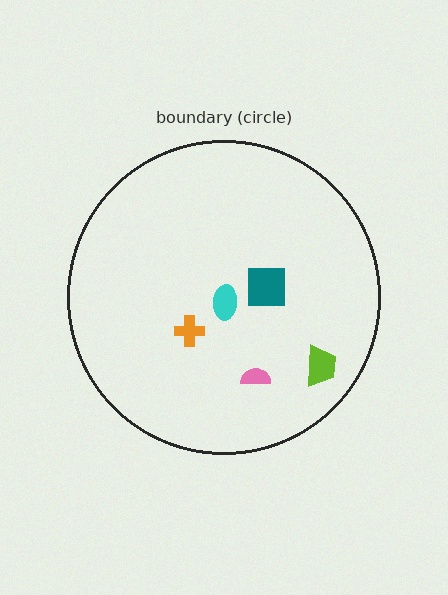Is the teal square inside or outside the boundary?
Inside.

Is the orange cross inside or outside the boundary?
Inside.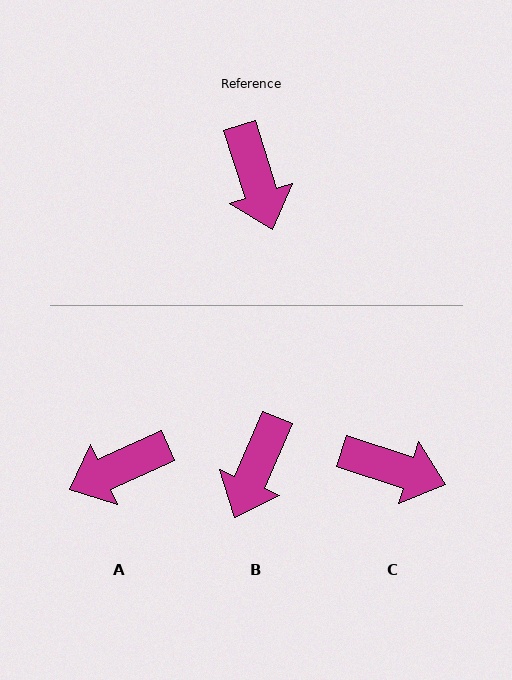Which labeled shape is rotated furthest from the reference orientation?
A, about 83 degrees away.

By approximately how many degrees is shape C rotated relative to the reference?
Approximately 54 degrees counter-clockwise.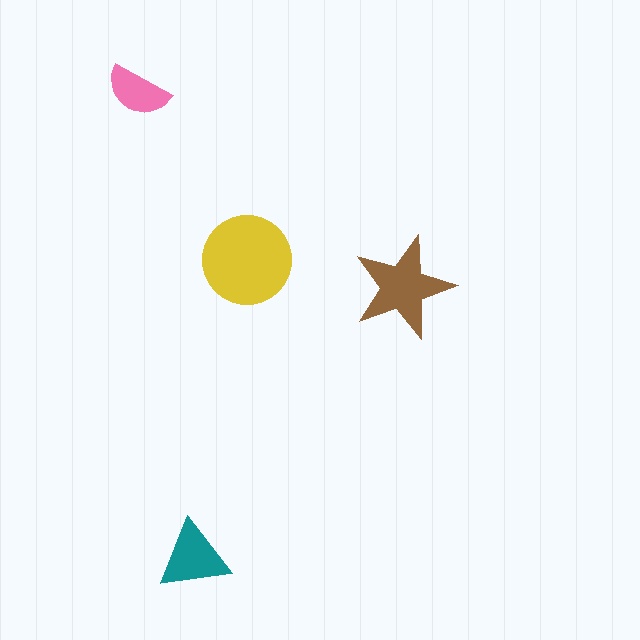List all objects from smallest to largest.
The pink semicircle, the teal triangle, the brown star, the yellow circle.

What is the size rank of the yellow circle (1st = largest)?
1st.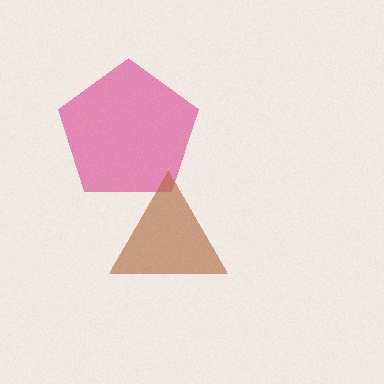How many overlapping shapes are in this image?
There are 2 overlapping shapes in the image.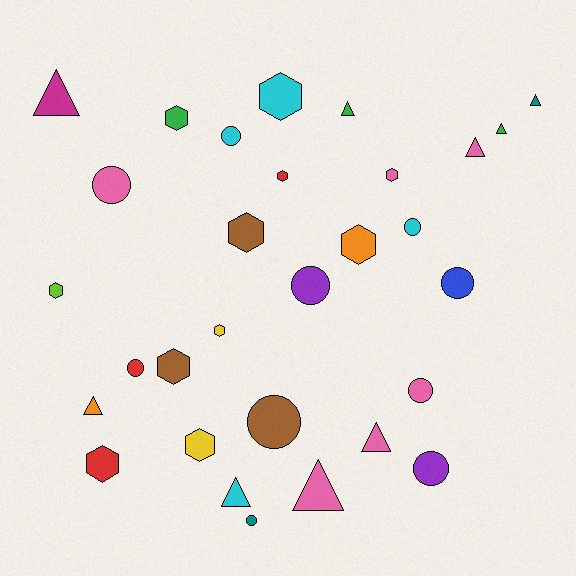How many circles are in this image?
There are 10 circles.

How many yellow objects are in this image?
There are 2 yellow objects.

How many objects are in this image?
There are 30 objects.